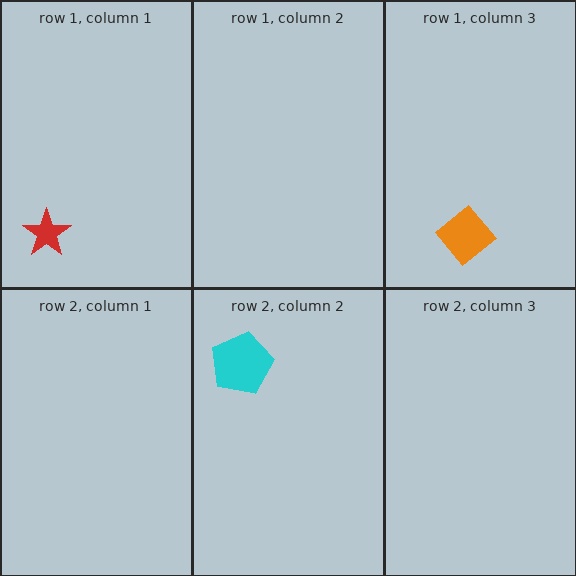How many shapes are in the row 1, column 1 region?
1.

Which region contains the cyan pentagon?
The row 2, column 2 region.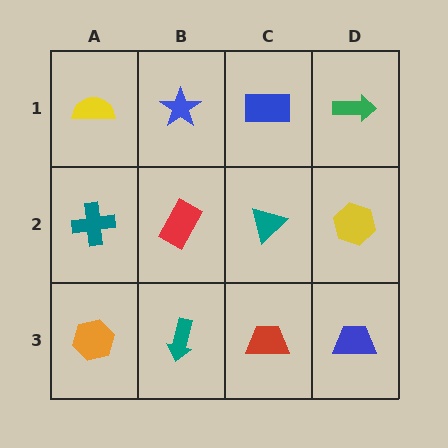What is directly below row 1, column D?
A yellow hexagon.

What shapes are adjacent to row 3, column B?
A red rectangle (row 2, column B), an orange hexagon (row 3, column A), a red trapezoid (row 3, column C).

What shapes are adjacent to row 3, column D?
A yellow hexagon (row 2, column D), a red trapezoid (row 3, column C).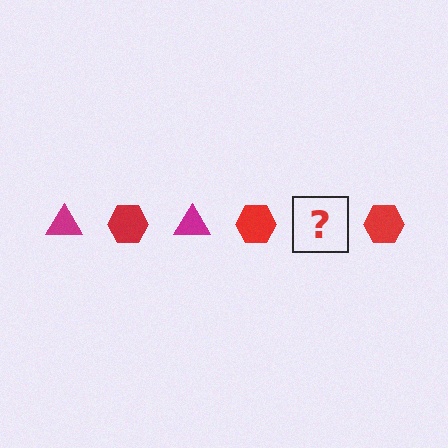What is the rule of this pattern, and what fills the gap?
The rule is that the pattern alternates between magenta triangle and red hexagon. The gap should be filled with a magenta triangle.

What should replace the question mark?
The question mark should be replaced with a magenta triangle.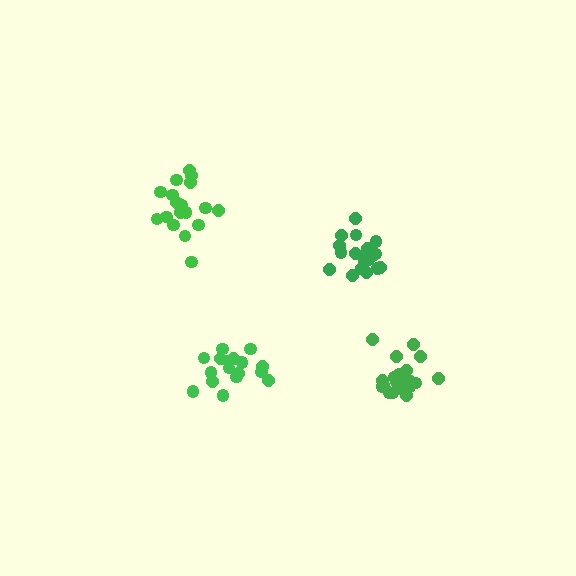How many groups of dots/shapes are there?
There are 4 groups.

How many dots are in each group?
Group 1: 17 dots, Group 2: 20 dots, Group 3: 19 dots, Group 4: 20 dots (76 total).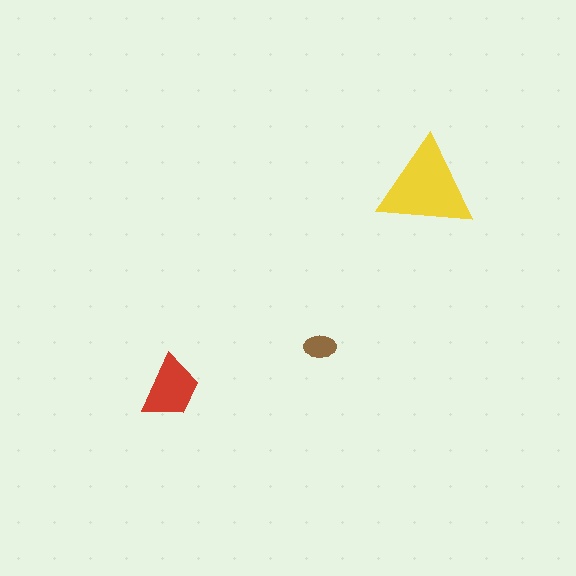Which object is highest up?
The yellow triangle is topmost.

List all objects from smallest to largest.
The brown ellipse, the red trapezoid, the yellow triangle.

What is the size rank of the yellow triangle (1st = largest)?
1st.